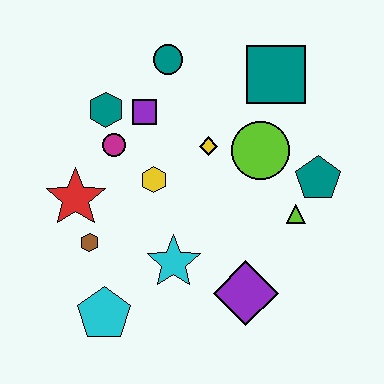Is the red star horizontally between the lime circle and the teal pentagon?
No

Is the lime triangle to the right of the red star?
Yes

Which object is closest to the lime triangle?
The teal pentagon is closest to the lime triangle.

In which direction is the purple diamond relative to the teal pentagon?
The purple diamond is below the teal pentagon.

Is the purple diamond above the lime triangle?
No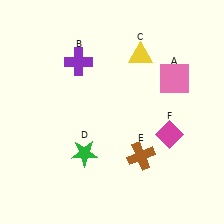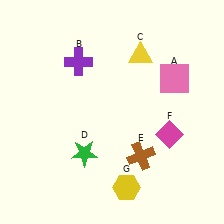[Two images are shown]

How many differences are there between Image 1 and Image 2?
There is 1 difference between the two images.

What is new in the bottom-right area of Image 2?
A yellow hexagon (G) was added in the bottom-right area of Image 2.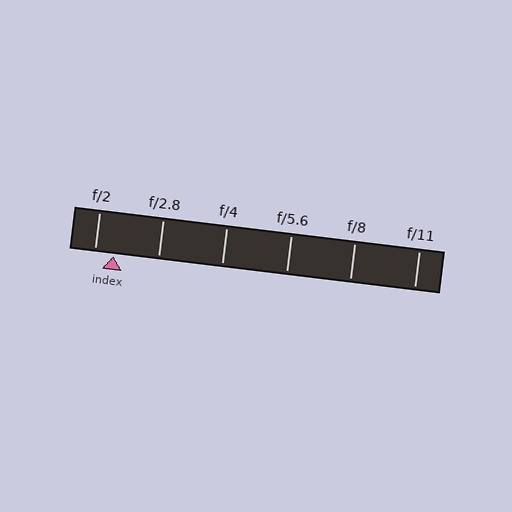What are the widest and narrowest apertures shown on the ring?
The widest aperture shown is f/2 and the narrowest is f/11.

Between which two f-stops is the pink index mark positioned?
The index mark is between f/2 and f/2.8.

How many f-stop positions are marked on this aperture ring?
There are 6 f-stop positions marked.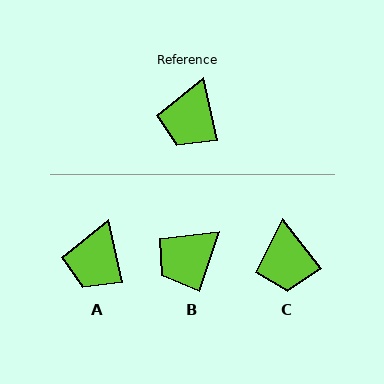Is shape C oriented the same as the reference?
No, it is off by about 25 degrees.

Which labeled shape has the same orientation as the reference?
A.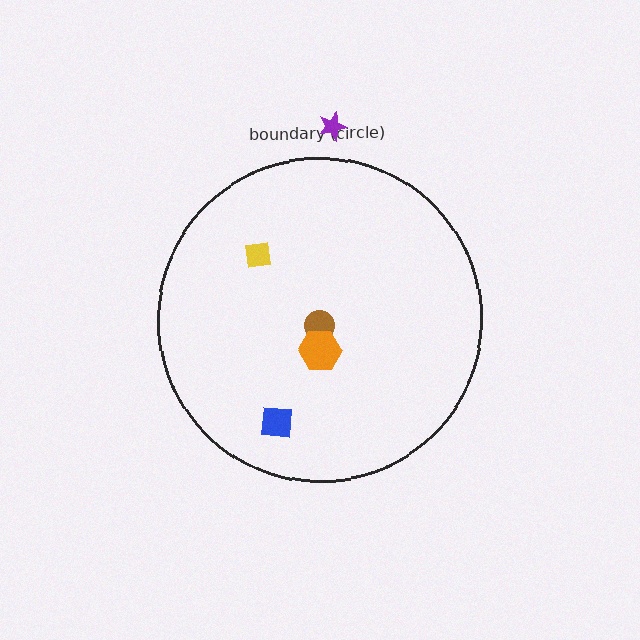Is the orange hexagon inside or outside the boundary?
Inside.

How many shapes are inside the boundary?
4 inside, 1 outside.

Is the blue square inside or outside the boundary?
Inside.